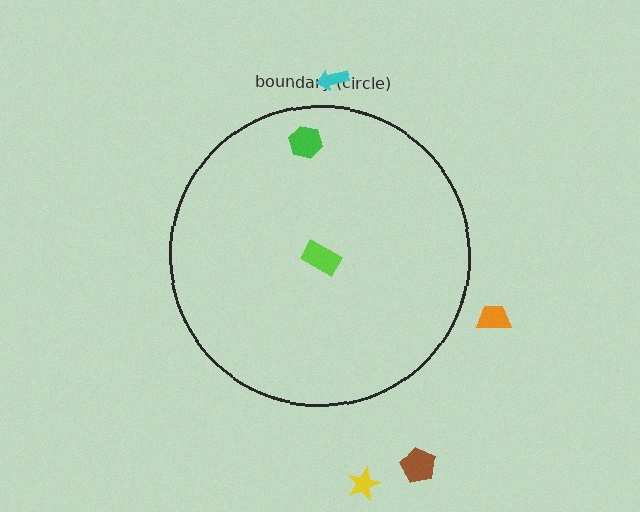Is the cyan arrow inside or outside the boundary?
Outside.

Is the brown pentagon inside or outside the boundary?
Outside.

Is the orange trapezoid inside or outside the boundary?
Outside.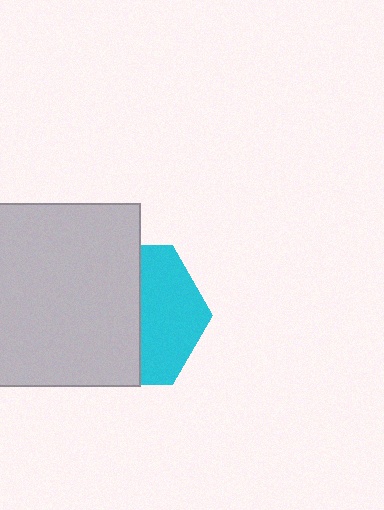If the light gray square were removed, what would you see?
You would see the complete cyan hexagon.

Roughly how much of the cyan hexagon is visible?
A small part of it is visible (roughly 43%).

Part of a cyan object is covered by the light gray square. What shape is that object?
It is a hexagon.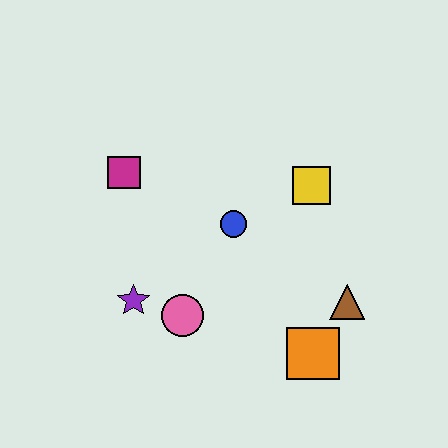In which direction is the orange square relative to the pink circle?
The orange square is to the right of the pink circle.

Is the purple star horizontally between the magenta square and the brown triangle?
Yes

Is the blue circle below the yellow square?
Yes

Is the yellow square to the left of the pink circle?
No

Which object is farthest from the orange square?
The magenta square is farthest from the orange square.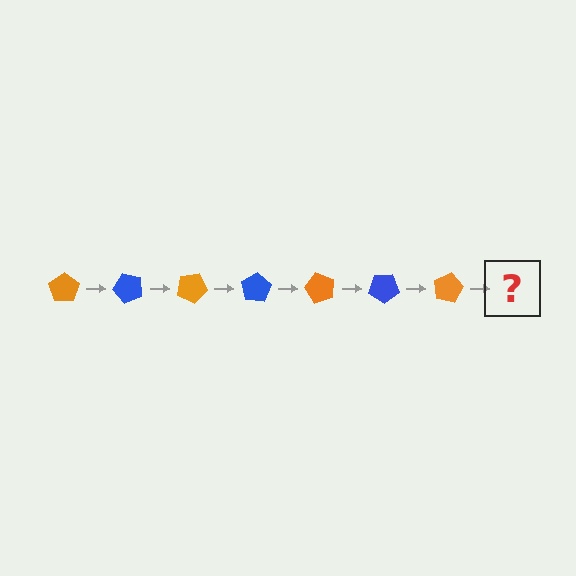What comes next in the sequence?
The next element should be a blue pentagon, rotated 350 degrees from the start.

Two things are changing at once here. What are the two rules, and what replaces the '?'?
The two rules are that it rotates 50 degrees each step and the color cycles through orange and blue. The '?' should be a blue pentagon, rotated 350 degrees from the start.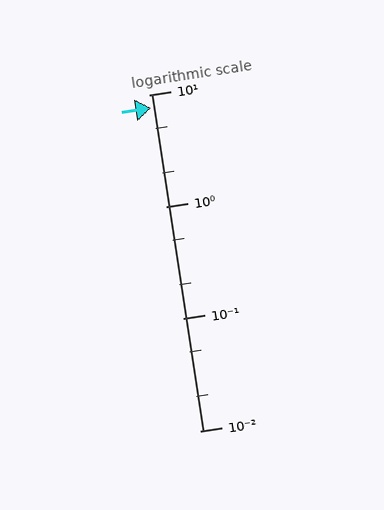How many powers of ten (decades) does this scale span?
The scale spans 3 decades, from 0.01 to 10.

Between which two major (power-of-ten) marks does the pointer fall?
The pointer is between 1 and 10.